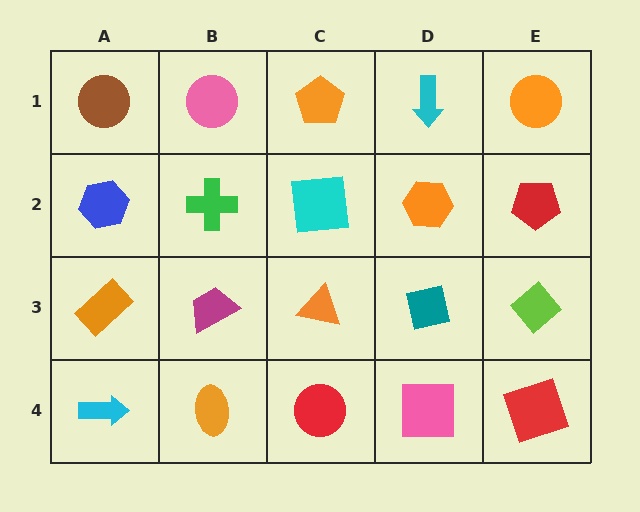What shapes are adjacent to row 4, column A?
An orange rectangle (row 3, column A), an orange ellipse (row 4, column B).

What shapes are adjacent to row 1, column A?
A blue hexagon (row 2, column A), a pink circle (row 1, column B).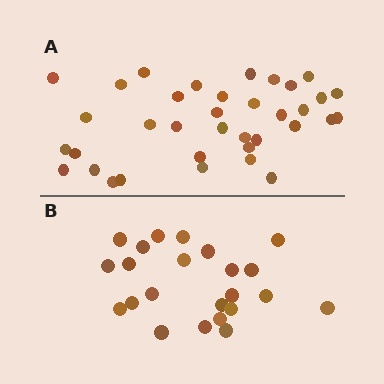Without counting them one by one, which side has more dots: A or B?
Region A (the top region) has more dots.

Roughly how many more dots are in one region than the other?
Region A has approximately 15 more dots than region B.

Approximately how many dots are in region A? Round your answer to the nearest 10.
About 40 dots. (The exact count is 36, which rounds to 40.)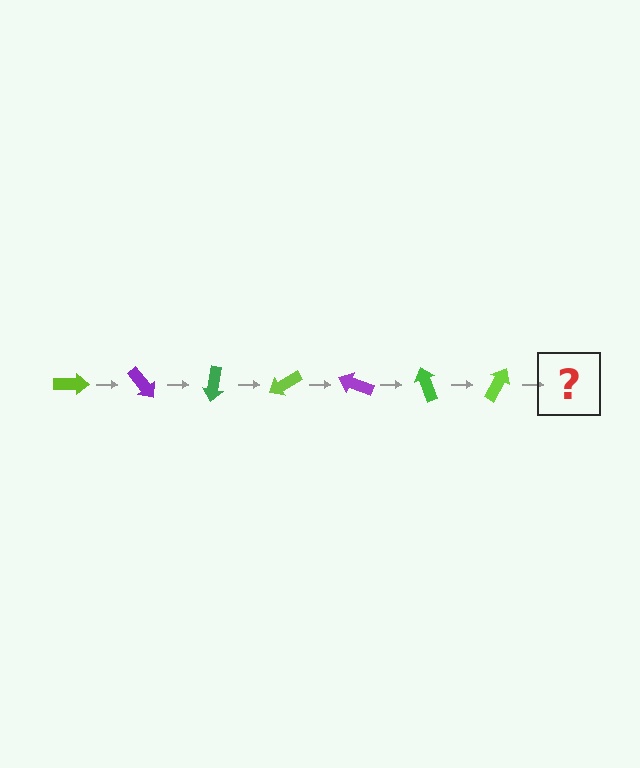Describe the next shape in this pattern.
It should be a purple arrow, rotated 350 degrees from the start.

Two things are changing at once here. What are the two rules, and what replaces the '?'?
The two rules are that it rotates 50 degrees each step and the color cycles through lime, purple, and green. The '?' should be a purple arrow, rotated 350 degrees from the start.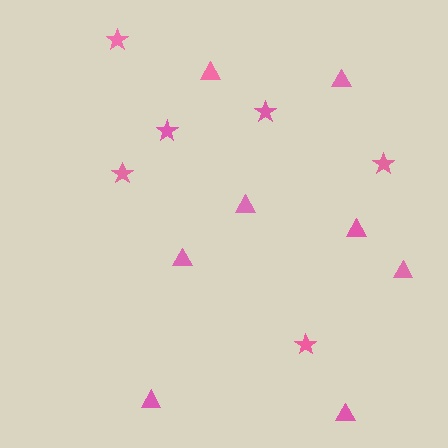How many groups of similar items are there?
There are 2 groups: one group of triangles (8) and one group of stars (6).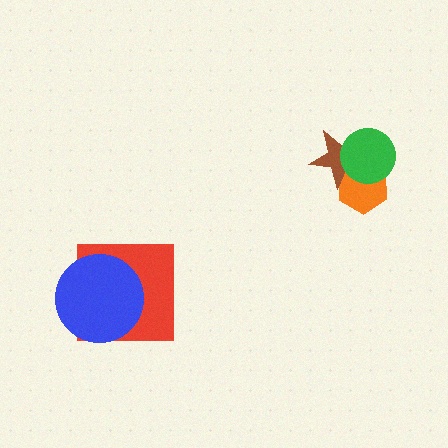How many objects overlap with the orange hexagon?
2 objects overlap with the orange hexagon.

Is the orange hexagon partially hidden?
Yes, it is partially covered by another shape.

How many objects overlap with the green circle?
2 objects overlap with the green circle.